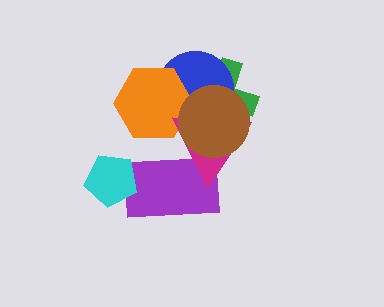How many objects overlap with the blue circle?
4 objects overlap with the blue circle.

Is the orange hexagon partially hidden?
Yes, it is partially covered by another shape.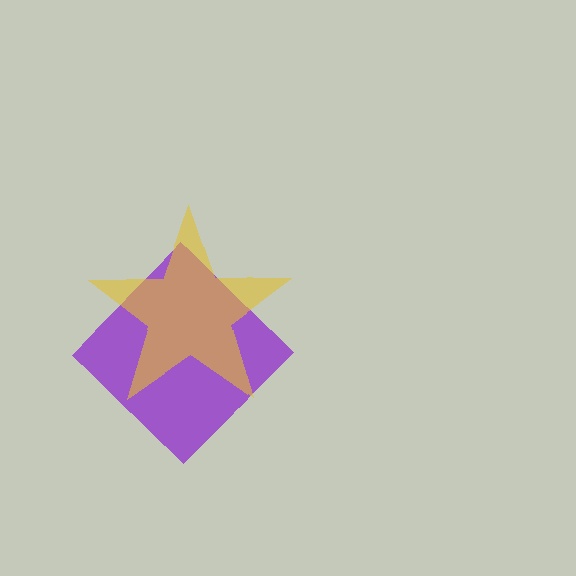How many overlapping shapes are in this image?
There are 2 overlapping shapes in the image.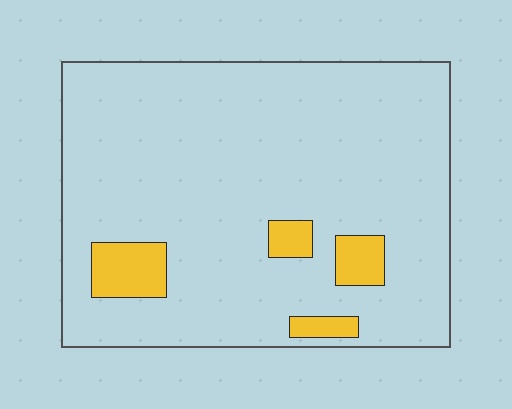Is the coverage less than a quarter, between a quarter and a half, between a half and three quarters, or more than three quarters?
Less than a quarter.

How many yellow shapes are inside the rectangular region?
4.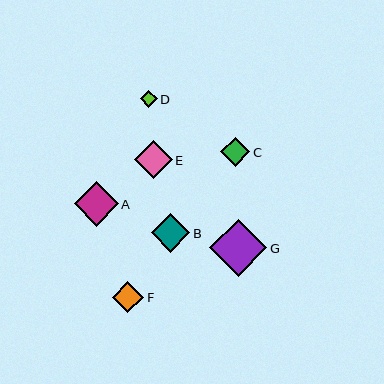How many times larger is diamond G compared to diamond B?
Diamond G is approximately 1.5 times the size of diamond B.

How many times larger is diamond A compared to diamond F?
Diamond A is approximately 1.4 times the size of diamond F.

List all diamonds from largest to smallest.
From largest to smallest: G, A, B, E, F, C, D.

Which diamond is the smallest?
Diamond D is the smallest with a size of approximately 17 pixels.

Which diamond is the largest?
Diamond G is the largest with a size of approximately 57 pixels.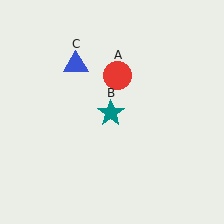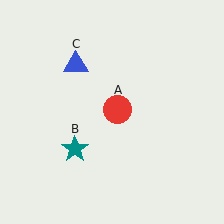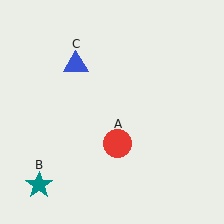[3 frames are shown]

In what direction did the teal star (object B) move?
The teal star (object B) moved down and to the left.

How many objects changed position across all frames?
2 objects changed position: red circle (object A), teal star (object B).